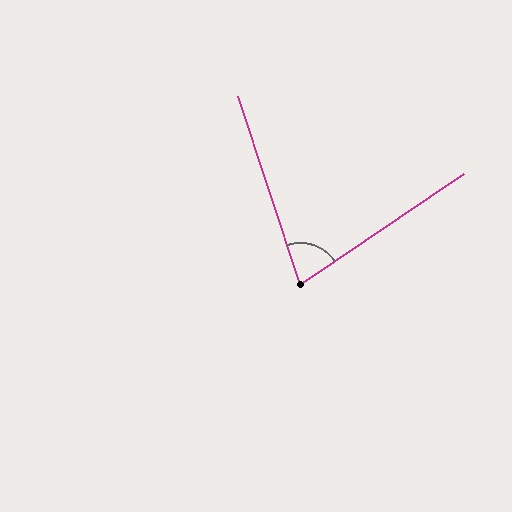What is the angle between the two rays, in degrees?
Approximately 74 degrees.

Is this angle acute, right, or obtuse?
It is acute.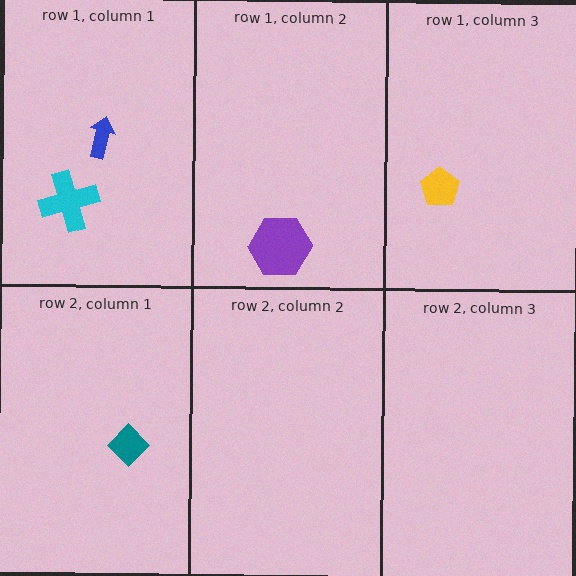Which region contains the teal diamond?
The row 2, column 1 region.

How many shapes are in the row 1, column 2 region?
1.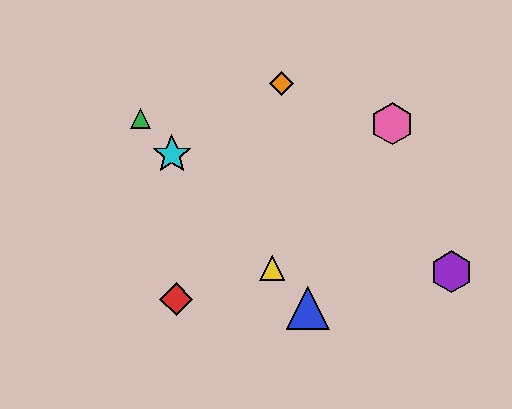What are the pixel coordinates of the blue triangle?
The blue triangle is at (308, 308).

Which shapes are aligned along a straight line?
The blue triangle, the green triangle, the yellow triangle, the cyan star are aligned along a straight line.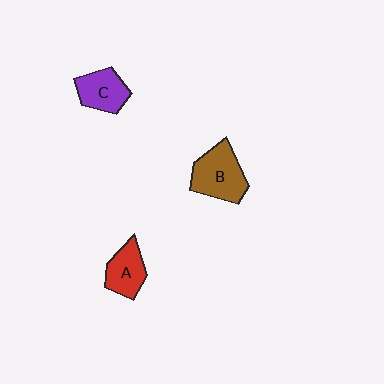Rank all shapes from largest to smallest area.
From largest to smallest: B (brown), C (purple), A (red).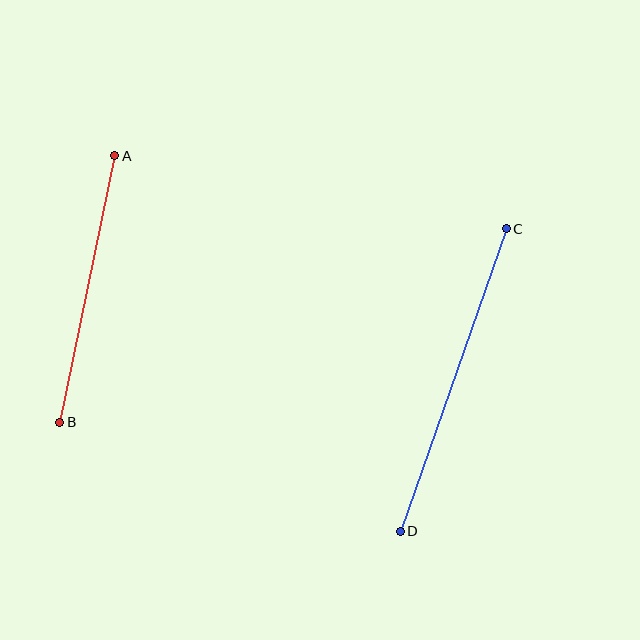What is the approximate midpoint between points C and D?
The midpoint is at approximately (453, 380) pixels.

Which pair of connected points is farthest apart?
Points C and D are farthest apart.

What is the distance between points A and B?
The distance is approximately 272 pixels.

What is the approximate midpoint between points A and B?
The midpoint is at approximately (87, 289) pixels.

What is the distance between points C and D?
The distance is approximately 321 pixels.